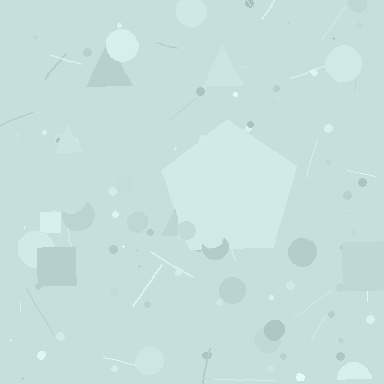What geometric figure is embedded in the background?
A pentagon is embedded in the background.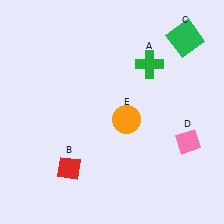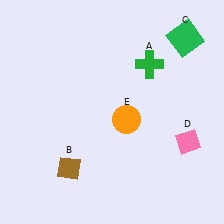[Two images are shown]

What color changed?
The diamond (B) changed from red in Image 1 to brown in Image 2.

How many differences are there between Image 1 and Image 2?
There is 1 difference between the two images.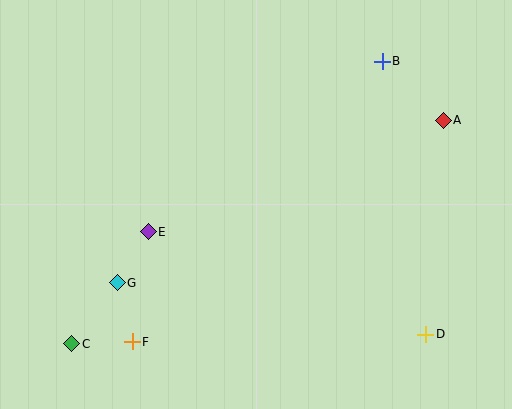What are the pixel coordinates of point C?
Point C is at (72, 344).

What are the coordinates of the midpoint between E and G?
The midpoint between E and G is at (133, 257).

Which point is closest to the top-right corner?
Point A is closest to the top-right corner.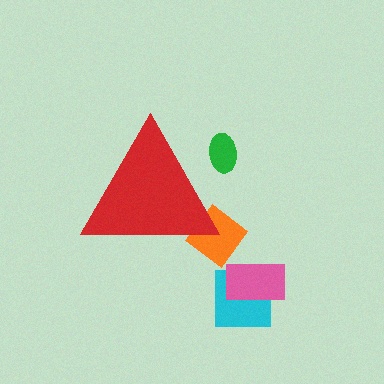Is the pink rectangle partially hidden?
No, the pink rectangle is fully visible.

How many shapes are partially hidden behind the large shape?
2 shapes are partially hidden.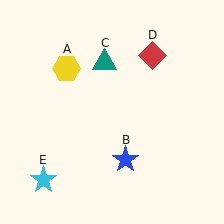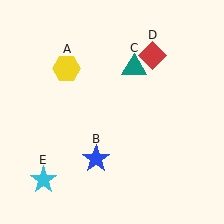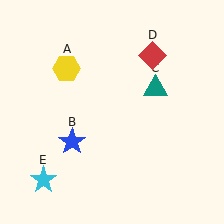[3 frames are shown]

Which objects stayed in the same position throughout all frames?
Yellow hexagon (object A) and red diamond (object D) and cyan star (object E) remained stationary.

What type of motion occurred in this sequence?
The blue star (object B), teal triangle (object C) rotated clockwise around the center of the scene.